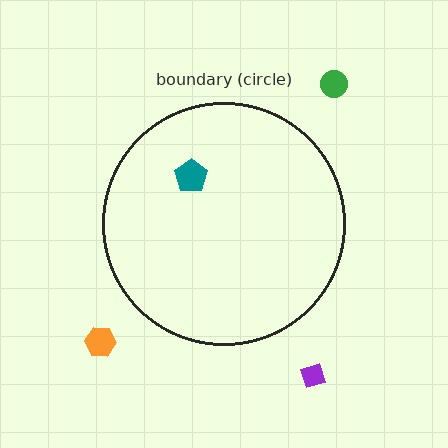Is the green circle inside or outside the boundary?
Outside.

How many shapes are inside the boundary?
1 inside, 3 outside.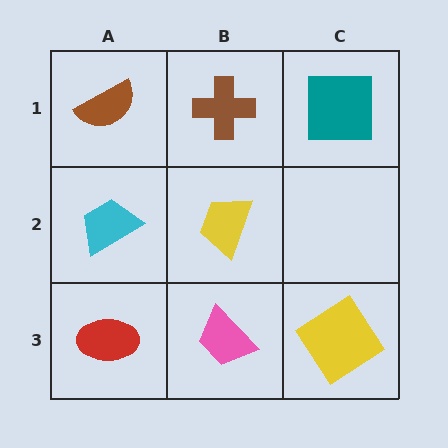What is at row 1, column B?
A brown cross.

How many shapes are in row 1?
3 shapes.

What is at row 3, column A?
A red ellipse.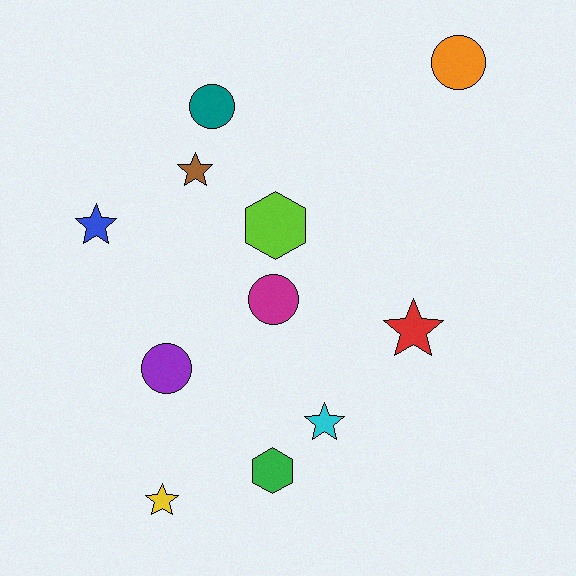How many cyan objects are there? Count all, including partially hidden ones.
There is 1 cyan object.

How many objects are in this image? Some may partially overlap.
There are 11 objects.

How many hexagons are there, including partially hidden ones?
There are 2 hexagons.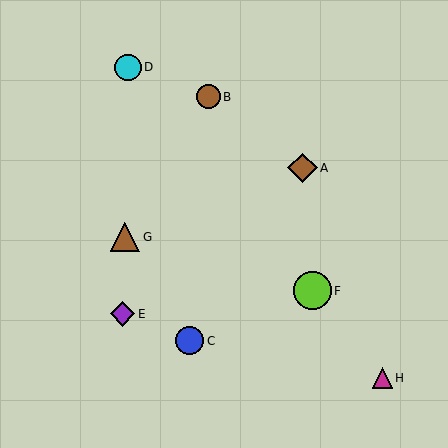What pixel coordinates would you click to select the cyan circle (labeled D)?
Click at (128, 68) to select the cyan circle D.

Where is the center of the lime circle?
The center of the lime circle is at (312, 291).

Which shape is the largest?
The lime circle (labeled F) is the largest.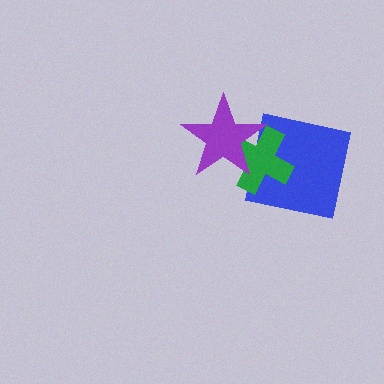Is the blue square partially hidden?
Yes, it is partially covered by another shape.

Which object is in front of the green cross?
The purple star is in front of the green cross.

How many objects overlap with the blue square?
2 objects overlap with the blue square.